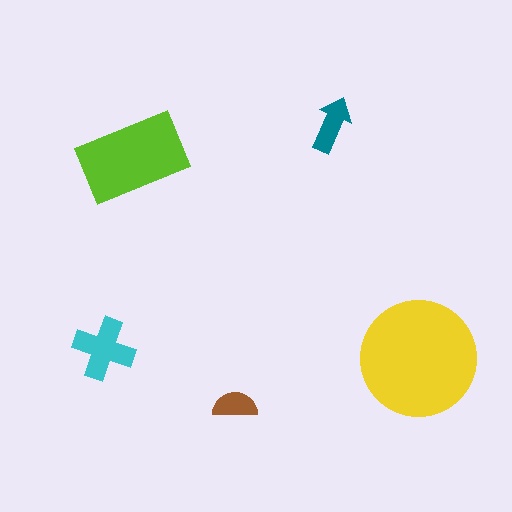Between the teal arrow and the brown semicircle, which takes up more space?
The teal arrow.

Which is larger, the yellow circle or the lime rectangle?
The yellow circle.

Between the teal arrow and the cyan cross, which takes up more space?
The cyan cross.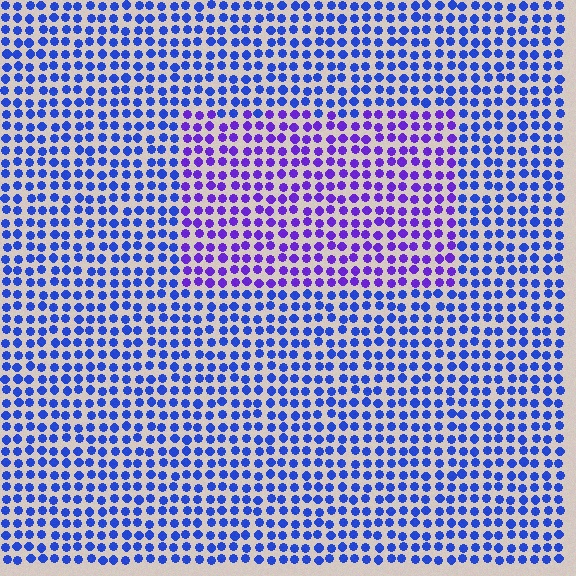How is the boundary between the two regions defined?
The boundary is defined purely by a slight shift in hue (about 36 degrees). Spacing, size, and orientation are identical on both sides.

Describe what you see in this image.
The image is filled with small blue elements in a uniform arrangement. A rectangle-shaped region is visible where the elements are tinted to a slightly different hue, forming a subtle color boundary.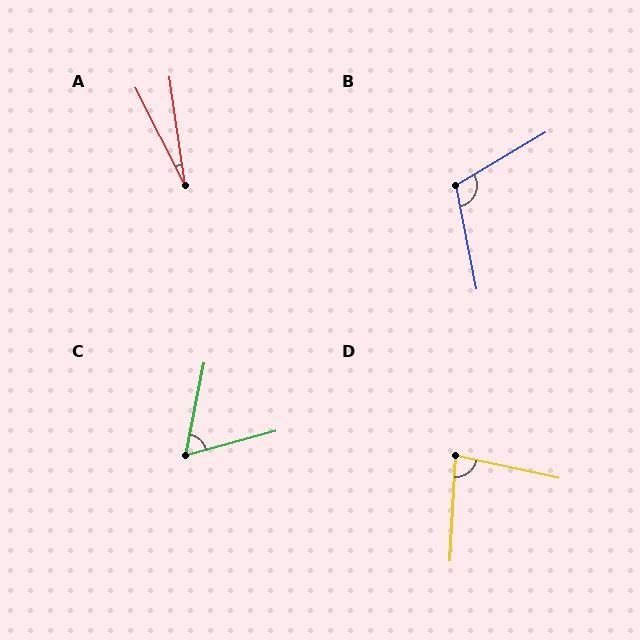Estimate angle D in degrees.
Approximately 81 degrees.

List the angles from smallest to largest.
A (19°), C (64°), D (81°), B (109°).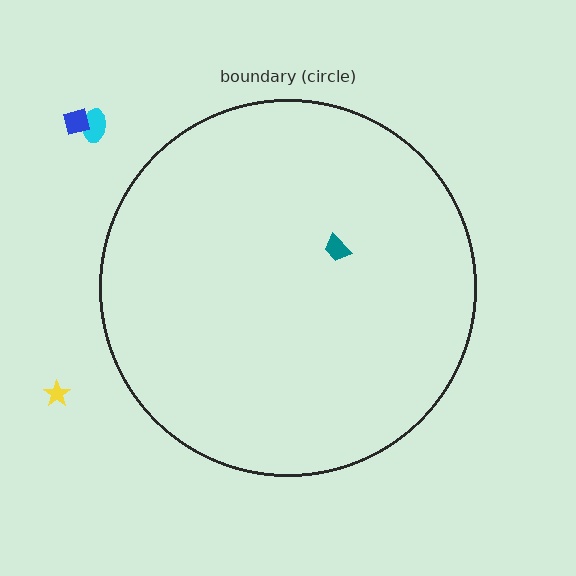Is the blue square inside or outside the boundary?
Outside.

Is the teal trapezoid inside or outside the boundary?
Inside.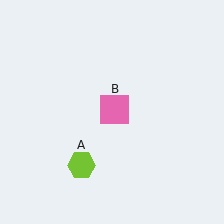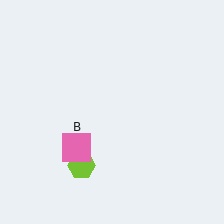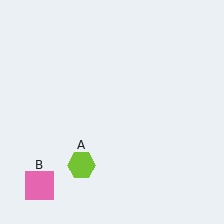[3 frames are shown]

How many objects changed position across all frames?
1 object changed position: pink square (object B).